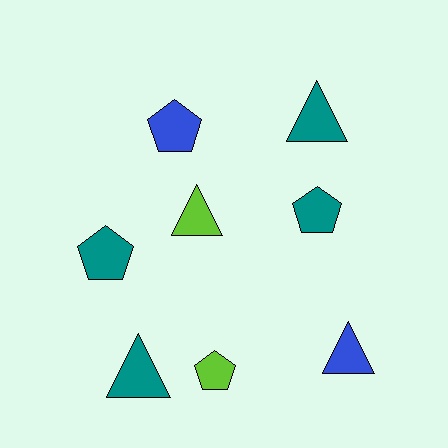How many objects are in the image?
There are 8 objects.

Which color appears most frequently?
Teal, with 4 objects.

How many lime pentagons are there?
There is 1 lime pentagon.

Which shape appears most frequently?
Pentagon, with 4 objects.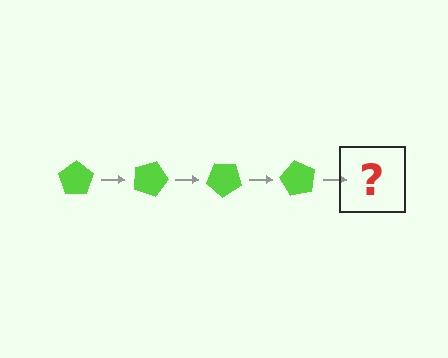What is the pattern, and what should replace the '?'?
The pattern is that the pentagon rotates 20 degrees each step. The '?' should be a lime pentagon rotated 80 degrees.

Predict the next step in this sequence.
The next step is a lime pentagon rotated 80 degrees.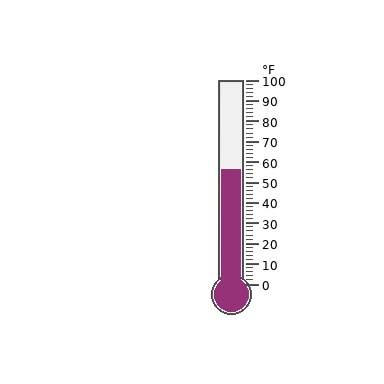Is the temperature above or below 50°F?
The temperature is above 50°F.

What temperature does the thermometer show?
The thermometer shows approximately 56°F.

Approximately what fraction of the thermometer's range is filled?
The thermometer is filled to approximately 55% of its range.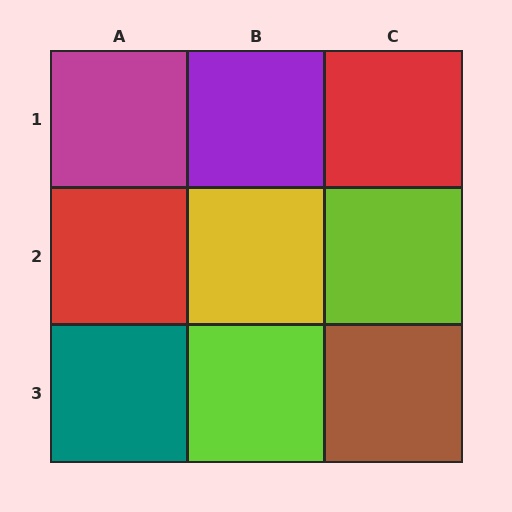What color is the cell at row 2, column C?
Lime.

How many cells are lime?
2 cells are lime.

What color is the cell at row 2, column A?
Red.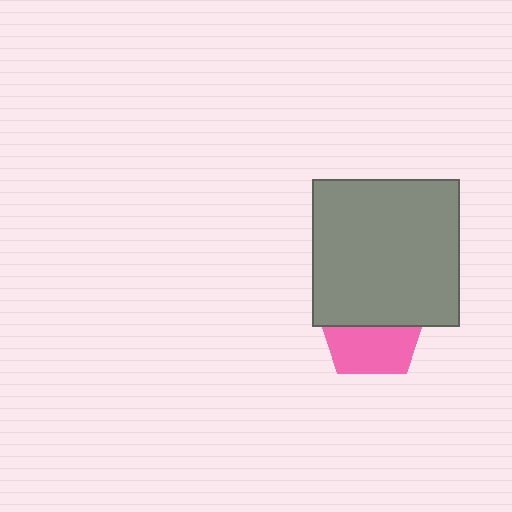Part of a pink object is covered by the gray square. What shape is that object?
It is a pentagon.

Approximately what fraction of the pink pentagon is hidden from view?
Roughly 53% of the pink pentagon is hidden behind the gray square.